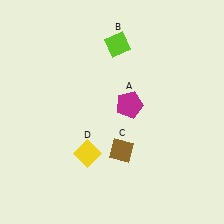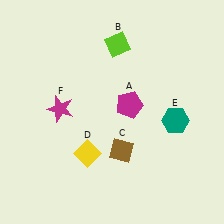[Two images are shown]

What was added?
A teal hexagon (E), a magenta star (F) were added in Image 2.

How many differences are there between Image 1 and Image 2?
There are 2 differences between the two images.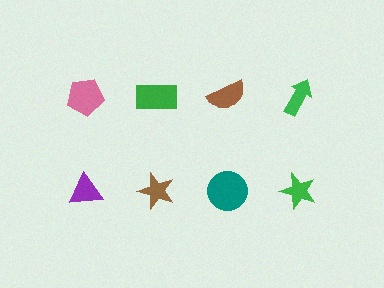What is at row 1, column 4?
A green arrow.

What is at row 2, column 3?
A teal circle.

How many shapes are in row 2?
4 shapes.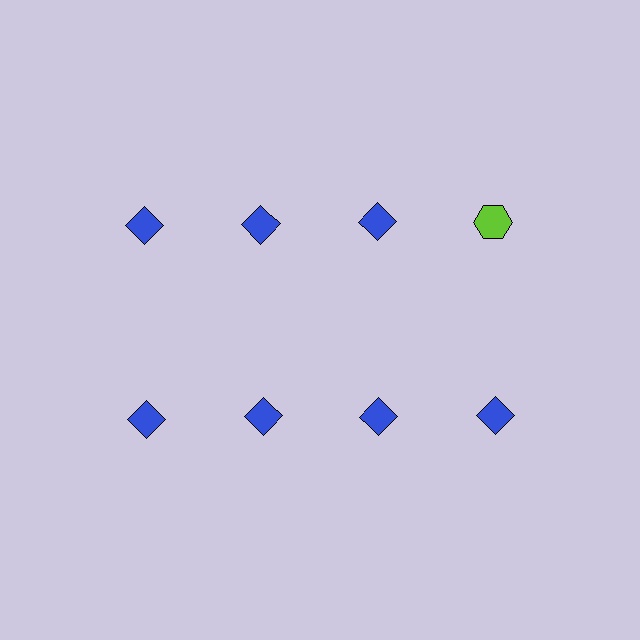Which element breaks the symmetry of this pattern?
The lime hexagon in the top row, second from right column breaks the symmetry. All other shapes are blue diamonds.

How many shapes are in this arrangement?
There are 8 shapes arranged in a grid pattern.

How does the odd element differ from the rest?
It differs in both color (lime instead of blue) and shape (hexagon instead of diamond).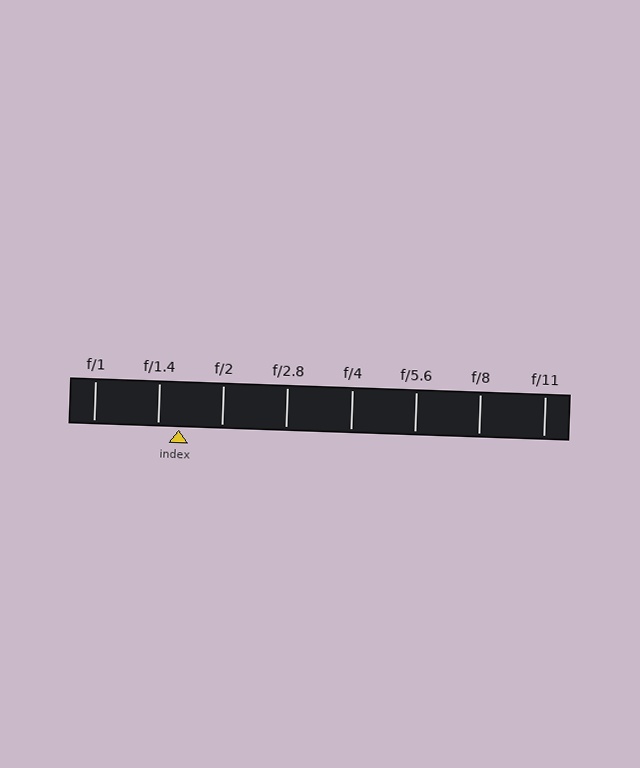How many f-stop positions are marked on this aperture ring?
There are 8 f-stop positions marked.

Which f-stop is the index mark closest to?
The index mark is closest to f/1.4.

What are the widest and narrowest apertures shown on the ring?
The widest aperture shown is f/1 and the narrowest is f/11.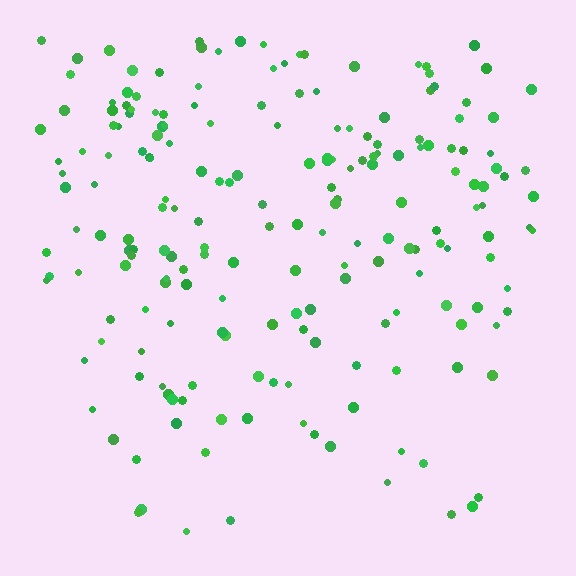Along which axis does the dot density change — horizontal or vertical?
Vertical.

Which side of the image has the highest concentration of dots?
The top.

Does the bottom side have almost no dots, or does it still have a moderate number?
Still a moderate number, just noticeably fewer than the top.